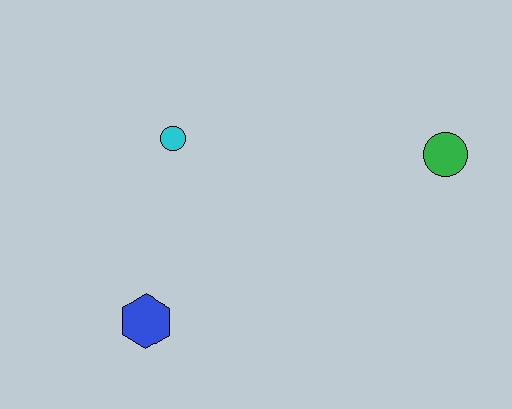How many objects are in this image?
There are 3 objects.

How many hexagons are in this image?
There is 1 hexagon.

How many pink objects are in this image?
There are no pink objects.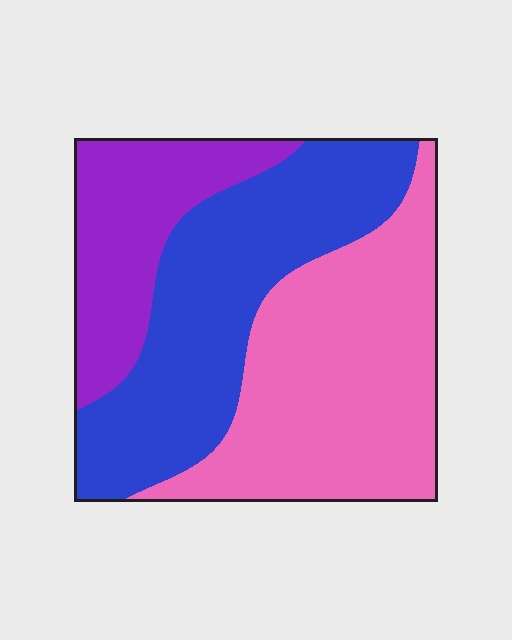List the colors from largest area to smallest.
From largest to smallest: pink, blue, purple.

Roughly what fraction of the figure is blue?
Blue covers 38% of the figure.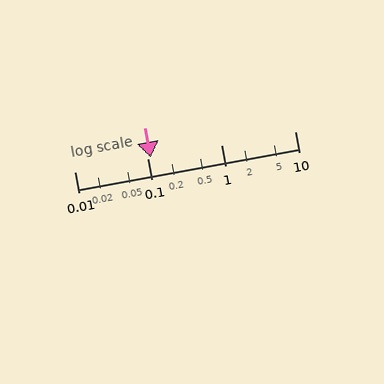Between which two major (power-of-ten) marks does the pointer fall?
The pointer is between 0.1 and 1.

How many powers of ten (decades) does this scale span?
The scale spans 3 decades, from 0.01 to 10.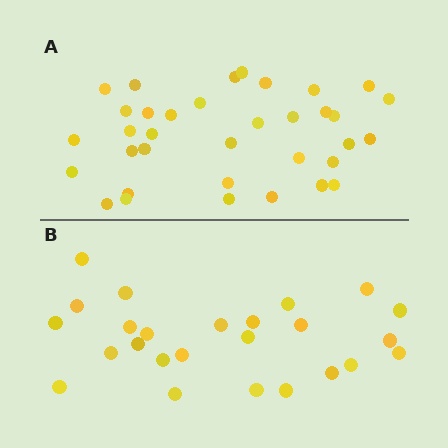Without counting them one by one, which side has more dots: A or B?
Region A (the top region) has more dots.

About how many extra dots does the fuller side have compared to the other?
Region A has roughly 10 or so more dots than region B.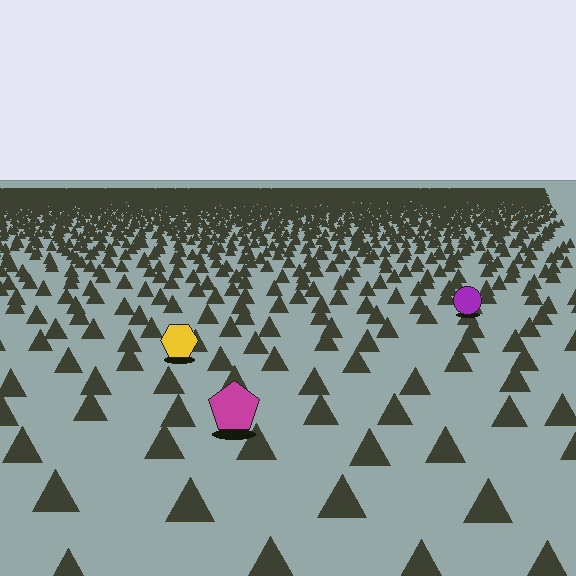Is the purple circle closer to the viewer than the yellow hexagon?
No. The yellow hexagon is closer — you can tell from the texture gradient: the ground texture is coarser near it.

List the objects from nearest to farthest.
From nearest to farthest: the magenta pentagon, the yellow hexagon, the purple circle.